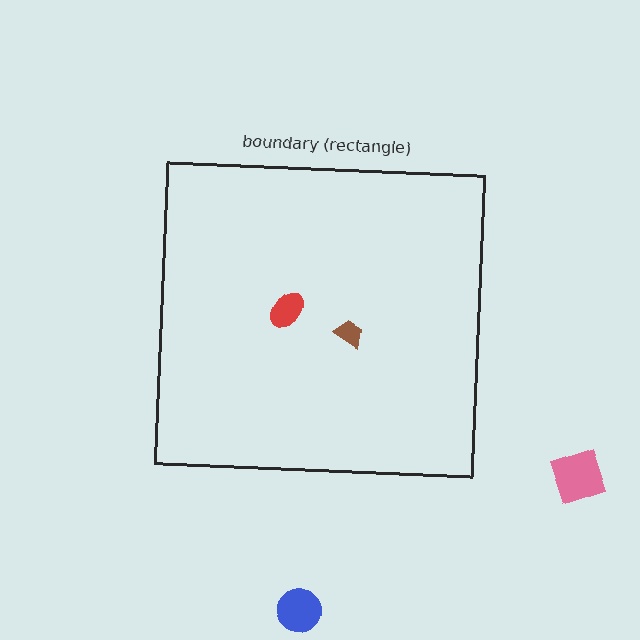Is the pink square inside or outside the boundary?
Outside.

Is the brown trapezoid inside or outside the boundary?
Inside.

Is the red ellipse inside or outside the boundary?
Inside.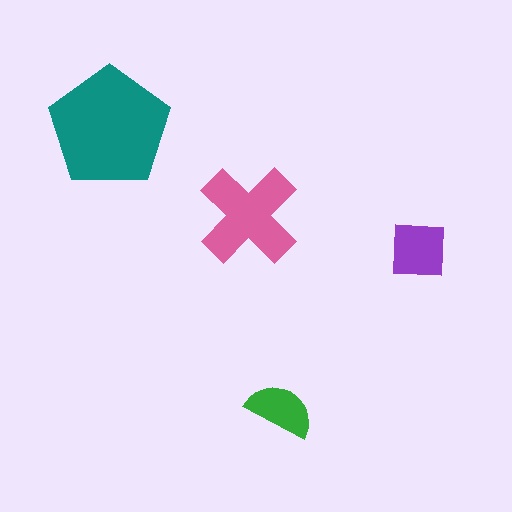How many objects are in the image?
There are 4 objects in the image.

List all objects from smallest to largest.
The green semicircle, the purple square, the pink cross, the teal pentagon.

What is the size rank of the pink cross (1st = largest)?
2nd.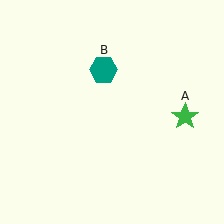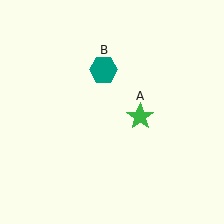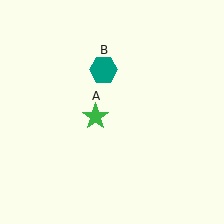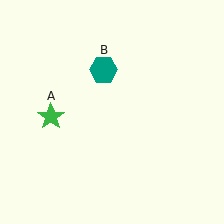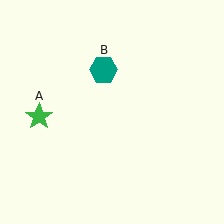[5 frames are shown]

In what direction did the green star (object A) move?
The green star (object A) moved left.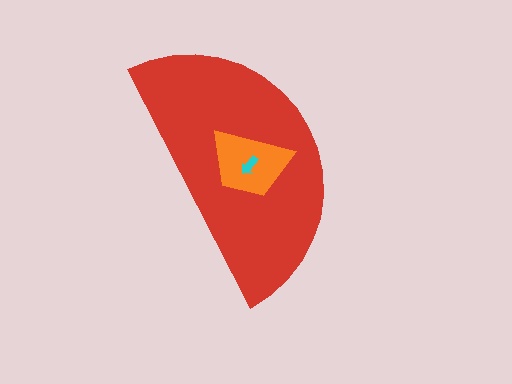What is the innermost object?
The cyan arrow.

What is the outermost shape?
The red semicircle.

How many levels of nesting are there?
3.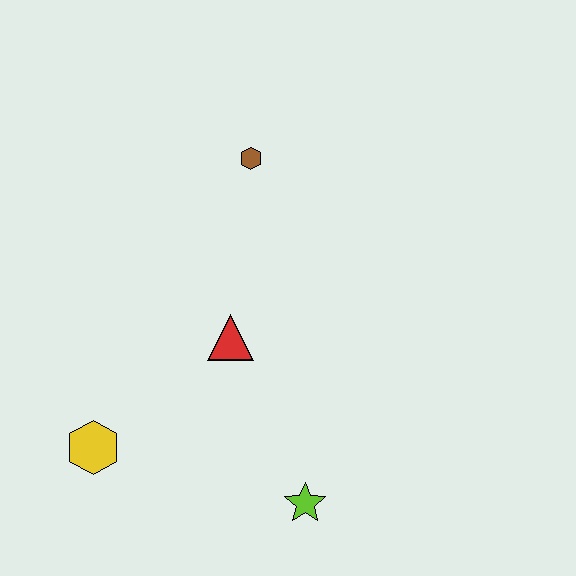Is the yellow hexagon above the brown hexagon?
No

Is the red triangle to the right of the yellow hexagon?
Yes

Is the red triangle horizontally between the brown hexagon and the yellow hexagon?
Yes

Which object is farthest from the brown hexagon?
The lime star is farthest from the brown hexagon.